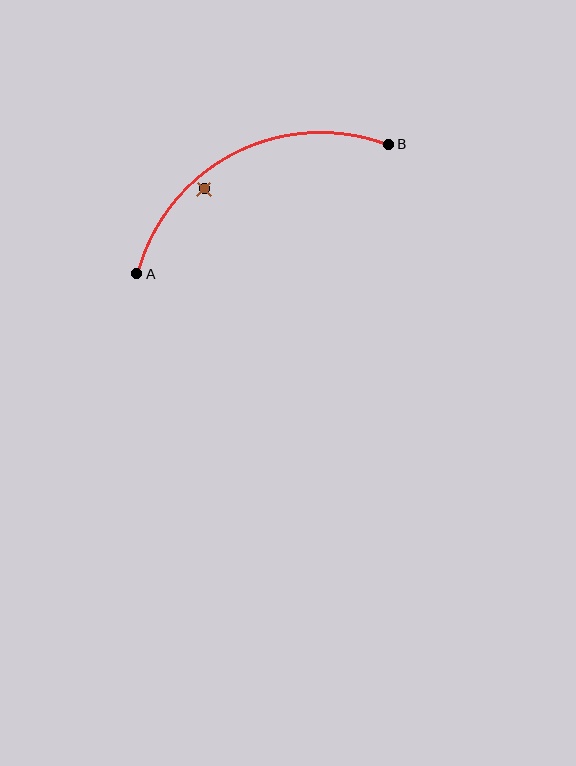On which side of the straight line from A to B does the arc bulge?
The arc bulges above the straight line connecting A and B.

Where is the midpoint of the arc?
The arc midpoint is the point on the curve farthest from the straight line joining A and B. It sits above that line.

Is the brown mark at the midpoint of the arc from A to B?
No — the brown mark does not lie on the arc at all. It sits slightly inside the curve.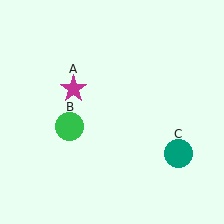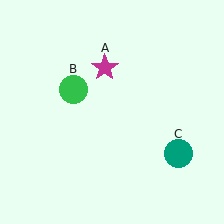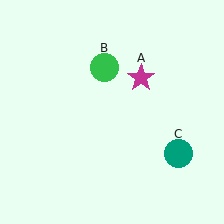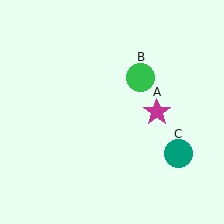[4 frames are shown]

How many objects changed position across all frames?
2 objects changed position: magenta star (object A), green circle (object B).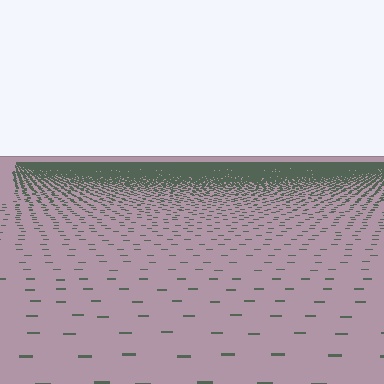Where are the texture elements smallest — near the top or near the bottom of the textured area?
Near the top.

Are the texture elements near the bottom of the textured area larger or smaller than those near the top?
Larger. Near the bottom, elements are closer to the viewer and appear at a bigger on-screen size.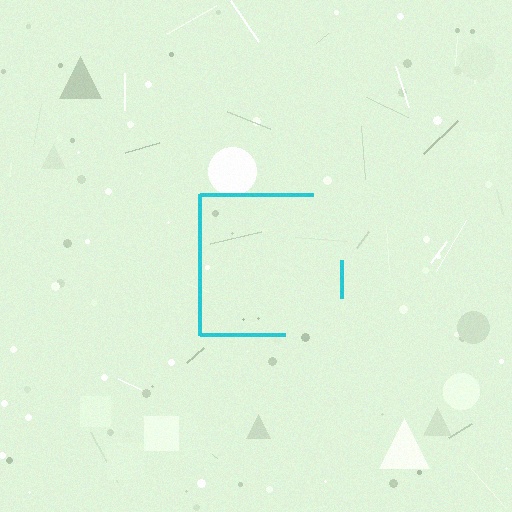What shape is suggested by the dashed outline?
The dashed outline suggests a square.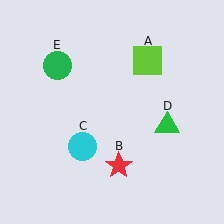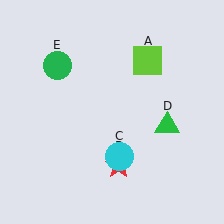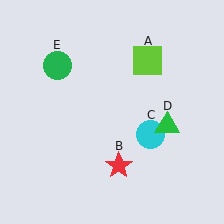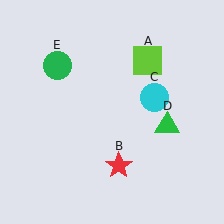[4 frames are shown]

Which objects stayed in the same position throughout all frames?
Lime square (object A) and red star (object B) and green triangle (object D) and green circle (object E) remained stationary.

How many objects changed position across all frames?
1 object changed position: cyan circle (object C).